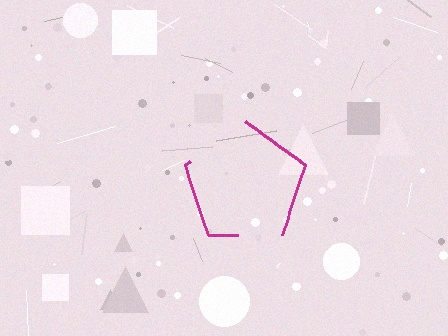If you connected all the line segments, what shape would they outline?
They would outline a pentagon.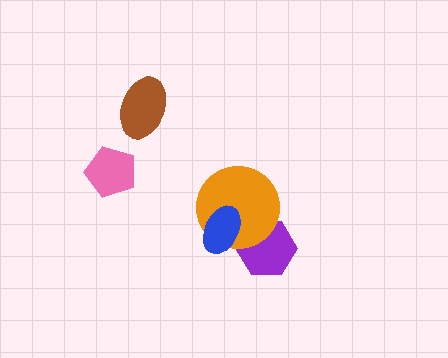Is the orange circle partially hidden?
Yes, it is partially covered by another shape.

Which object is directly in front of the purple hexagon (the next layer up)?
The orange circle is directly in front of the purple hexagon.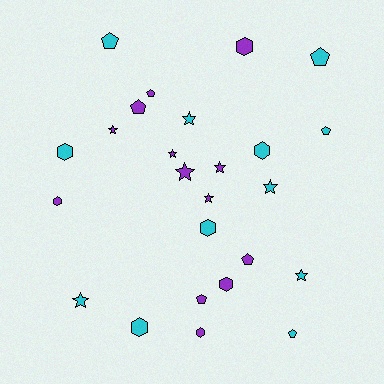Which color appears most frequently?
Purple, with 13 objects.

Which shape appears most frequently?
Star, with 9 objects.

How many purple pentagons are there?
There are 4 purple pentagons.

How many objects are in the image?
There are 25 objects.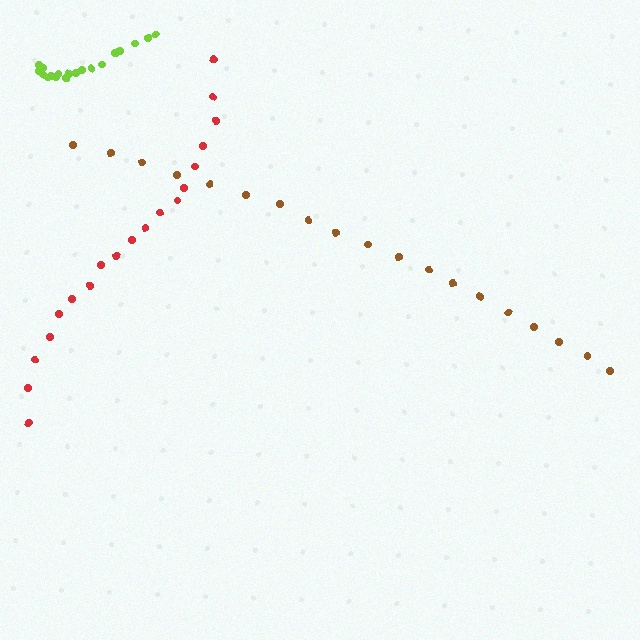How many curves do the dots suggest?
There are 3 distinct paths.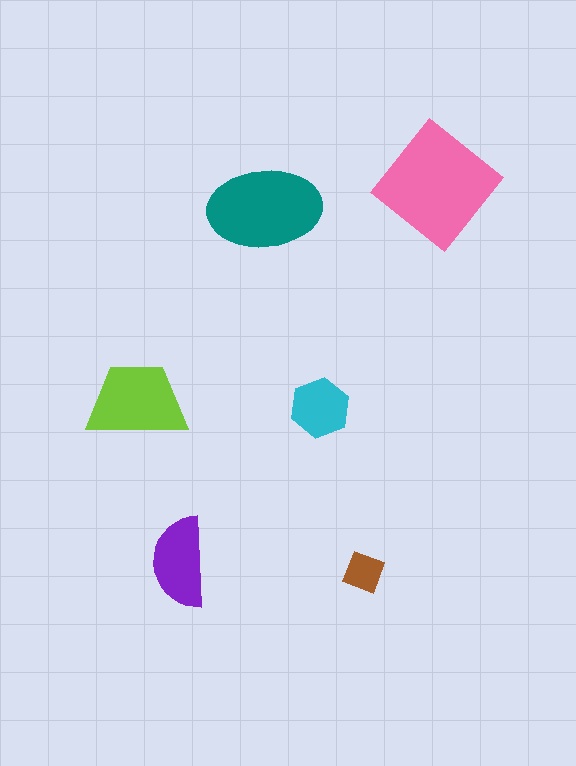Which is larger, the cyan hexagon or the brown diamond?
The cyan hexagon.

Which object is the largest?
The pink diamond.